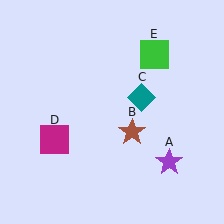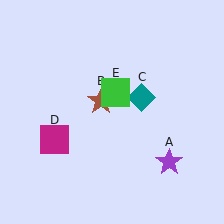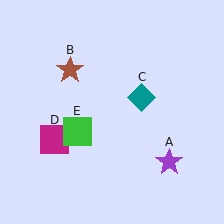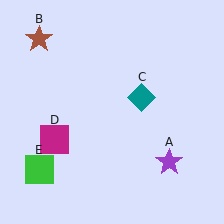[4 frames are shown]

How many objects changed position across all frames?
2 objects changed position: brown star (object B), green square (object E).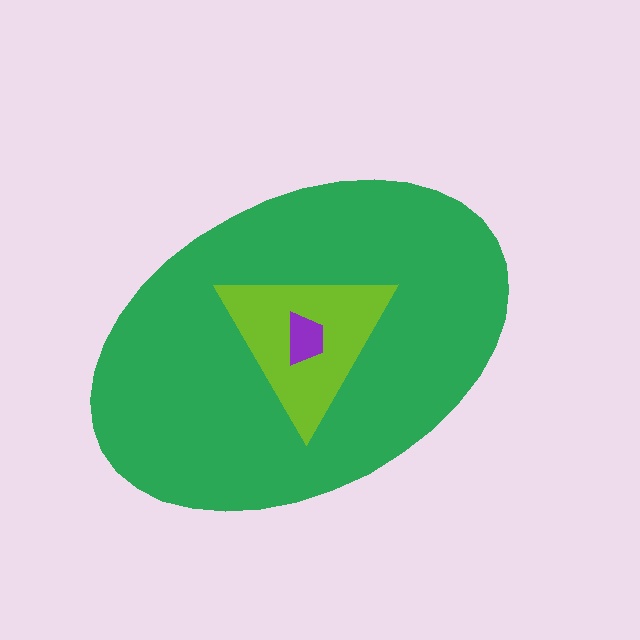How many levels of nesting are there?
3.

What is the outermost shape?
The green ellipse.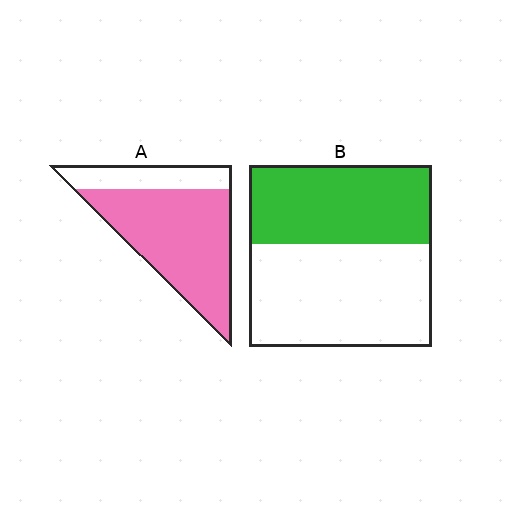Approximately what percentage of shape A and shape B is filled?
A is approximately 75% and B is approximately 45%.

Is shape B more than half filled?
No.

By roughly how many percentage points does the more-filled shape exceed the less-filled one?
By roughly 30 percentage points (A over B).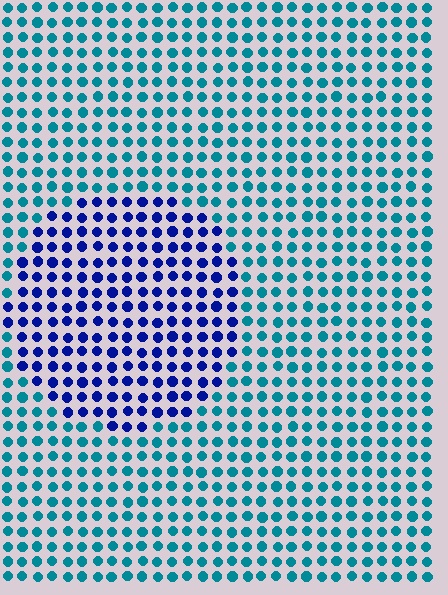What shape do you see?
I see a circle.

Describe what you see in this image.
The image is filled with small teal elements in a uniform arrangement. A circle-shaped region is visible where the elements are tinted to a slightly different hue, forming a subtle color boundary.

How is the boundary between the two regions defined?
The boundary is defined purely by a slight shift in hue (about 48 degrees). Spacing, size, and orientation are identical on both sides.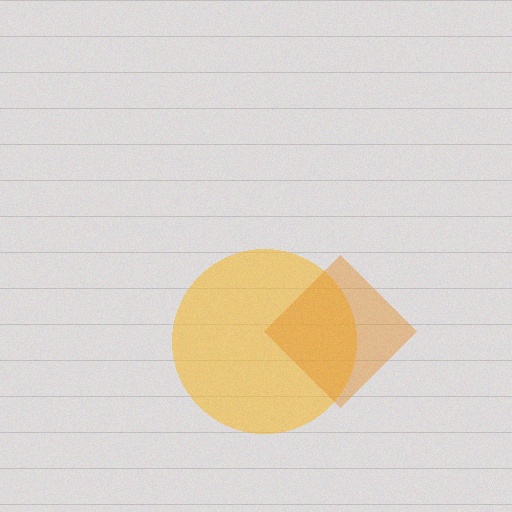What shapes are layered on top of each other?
The layered shapes are: a yellow circle, an orange diamond.